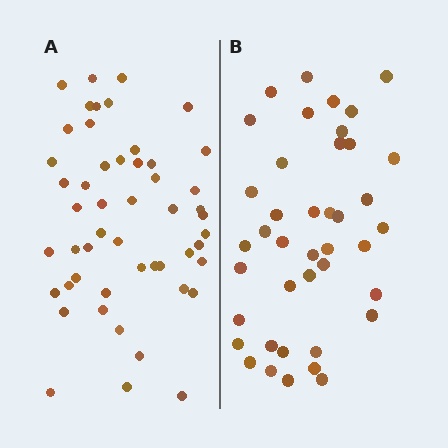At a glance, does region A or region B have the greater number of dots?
Region A (the left region) has more dots.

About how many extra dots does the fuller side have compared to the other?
Region A has roughly 10 or so more dots than region B.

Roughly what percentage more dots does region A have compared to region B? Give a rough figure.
About 25% more.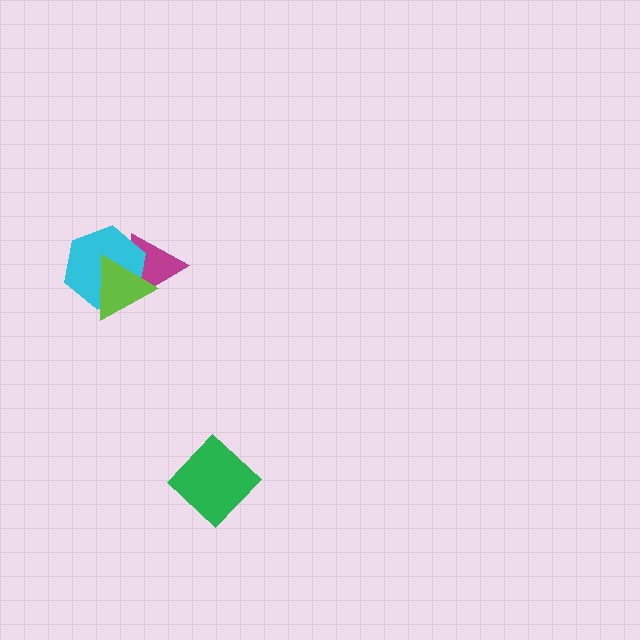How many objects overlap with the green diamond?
0 objects overlap with the green diamond.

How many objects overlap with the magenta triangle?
2 objects overlap with the magenta triangle.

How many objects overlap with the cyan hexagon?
2 objects overlap with the cyan hexagon.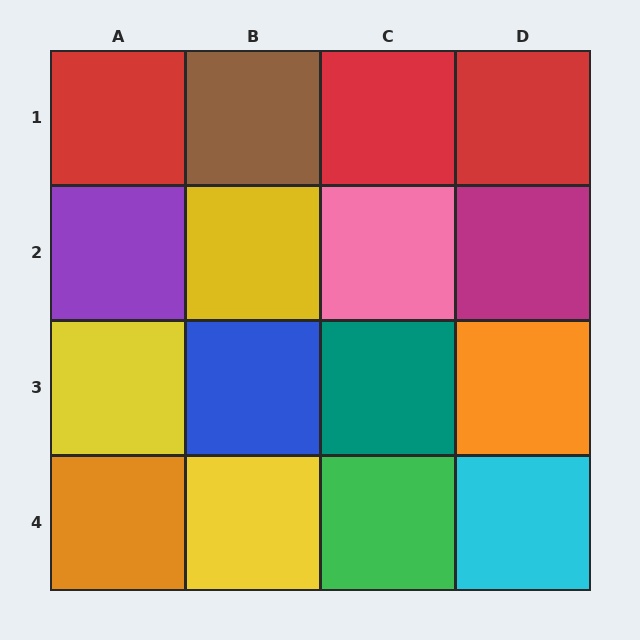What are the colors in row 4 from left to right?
Orange, yellow, green, cyan.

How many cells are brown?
1 cell is brown.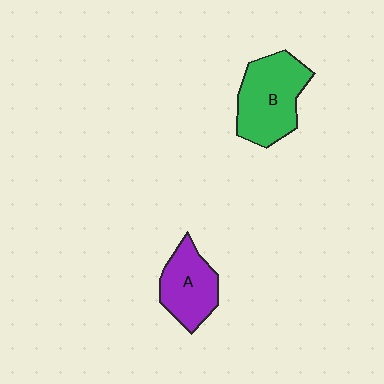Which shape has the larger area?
Shape B (green).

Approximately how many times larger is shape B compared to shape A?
Approximately 1.3 times.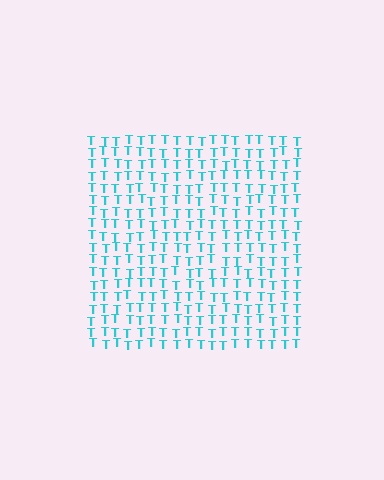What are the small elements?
The small elements are letter T's.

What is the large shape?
The large shape is a square.